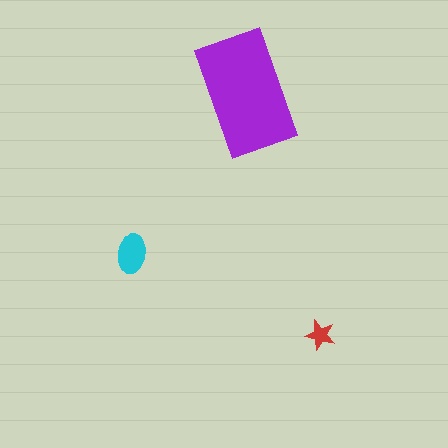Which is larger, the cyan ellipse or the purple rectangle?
The purple rectangle.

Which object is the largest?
The purple rectangle.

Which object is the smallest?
The red star.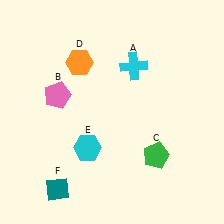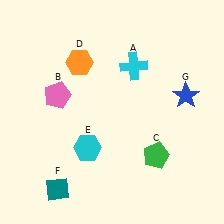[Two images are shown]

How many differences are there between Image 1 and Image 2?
There is 1 difference between the two images.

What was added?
A blue star (G) was added in Image 2.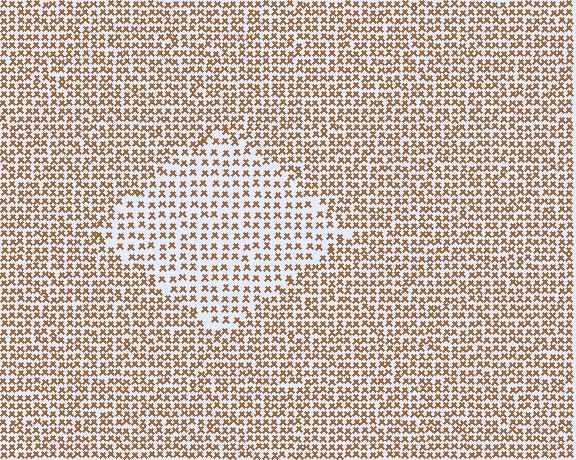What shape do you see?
I see a diamond.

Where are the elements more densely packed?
The elements are more densely packed outside the diamond boundary.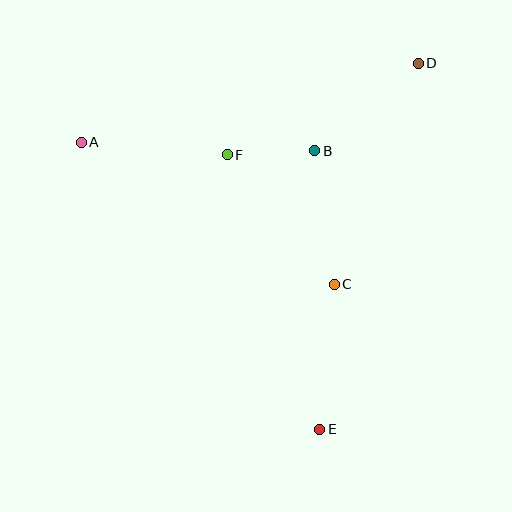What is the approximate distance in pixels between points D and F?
The distance between D and F is approximately 212 pixels.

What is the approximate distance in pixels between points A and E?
The distance between A and E is approximately 373 pixels.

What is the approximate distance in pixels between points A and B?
The distance between A and B is approximately 234 pixels.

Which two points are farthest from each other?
Points D and E are farthest from each other.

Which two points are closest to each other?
Points B and F are closest to each other.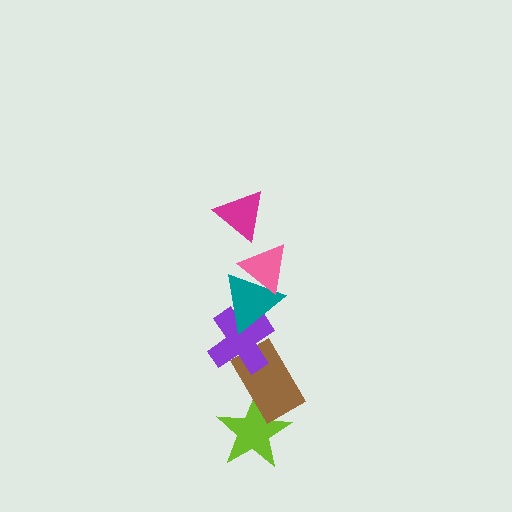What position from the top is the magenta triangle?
The magenta triangle is 1st from the top.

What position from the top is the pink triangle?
The pink triangle is 2nd from the top.